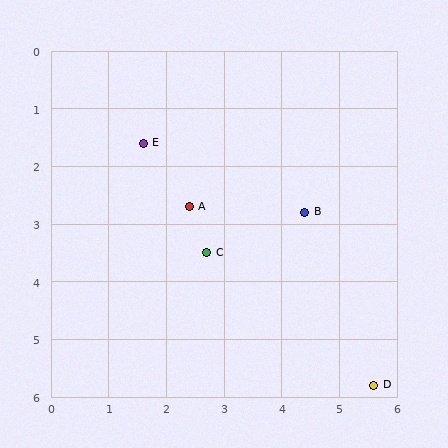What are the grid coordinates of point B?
Point B is at approximately (4.4, 2.8).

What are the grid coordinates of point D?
Point D is at approximately (5.6, 5.8).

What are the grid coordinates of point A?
Point A is at approximately (2.4, 2.7).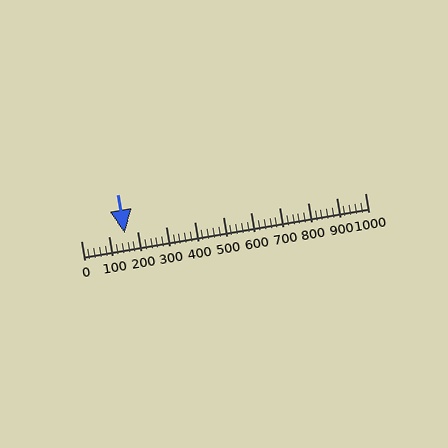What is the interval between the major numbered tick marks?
The major tick marks are spaced 100 units apart.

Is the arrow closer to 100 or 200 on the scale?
The arrow is closer to 200.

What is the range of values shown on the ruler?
The ruler shows values from 0 to 1000.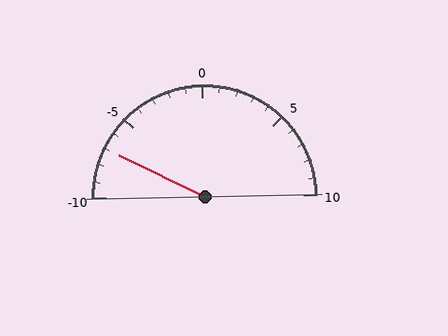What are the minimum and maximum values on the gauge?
The gauge ranges from -10 to 10.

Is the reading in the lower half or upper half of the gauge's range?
The reading is in the lower half of the range (-10 to 10).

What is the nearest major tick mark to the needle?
The nearest major tick mark is -5.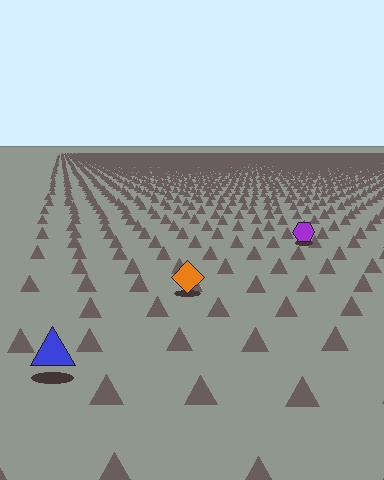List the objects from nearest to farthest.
From nearest to farthest: the blue triangle, the orange diamond, the purple hexagon.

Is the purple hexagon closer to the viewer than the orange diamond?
No. The orange diamond is closer — you can tell from the texture gradient: the ground texture is coarser near it.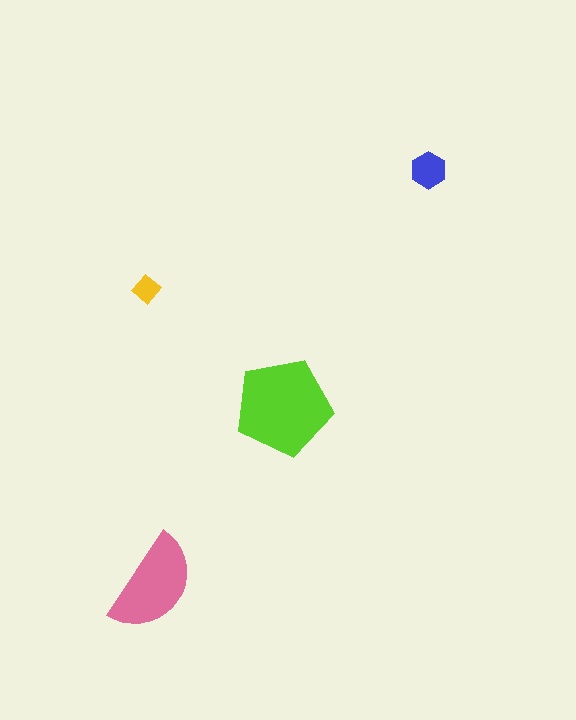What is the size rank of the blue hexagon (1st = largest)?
3rd.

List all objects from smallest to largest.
The yellow diamond, the blue hexagon, the pink semicircle, the lime pentagon.